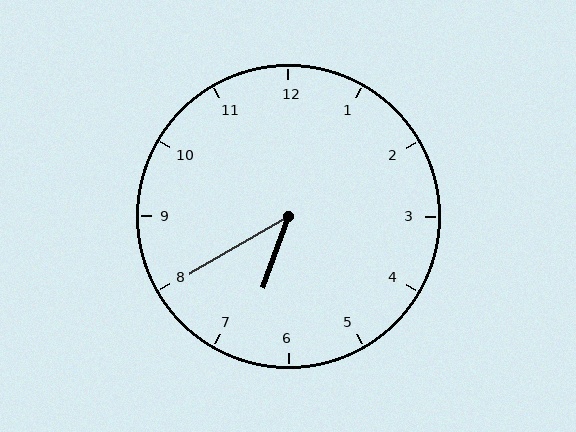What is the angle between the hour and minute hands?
Approximately 40 degrees.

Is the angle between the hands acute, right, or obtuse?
It is acute.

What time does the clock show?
6:40.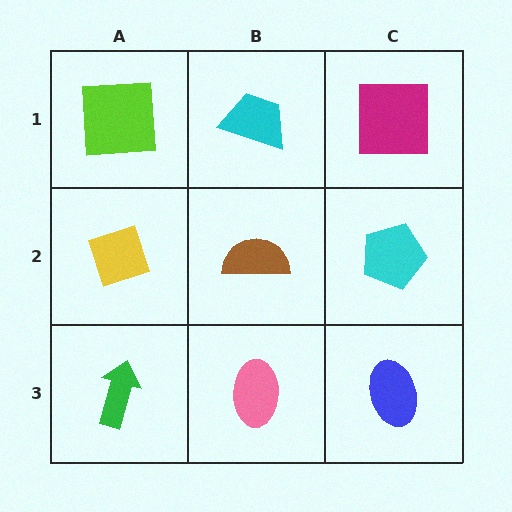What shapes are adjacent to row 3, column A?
A yellow diamond (row 2, column A), a pink ellipse (row 3, column B).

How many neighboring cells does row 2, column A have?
3.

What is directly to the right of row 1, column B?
A magenta square.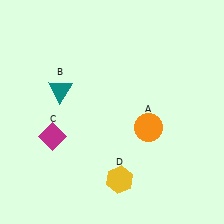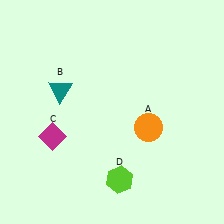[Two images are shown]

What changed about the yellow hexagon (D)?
In Image 1, D is yellow. In Image 2, it changed to lime.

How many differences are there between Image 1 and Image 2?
There is 1 difference between the two images.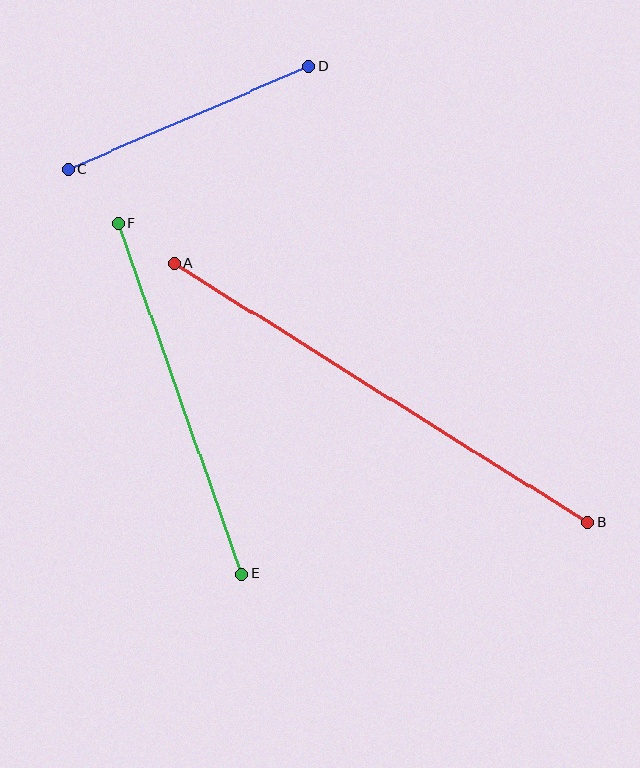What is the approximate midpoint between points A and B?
The midpoint is at approximately (381, 393) pixels.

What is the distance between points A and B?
The distance is approximately 488 pixels.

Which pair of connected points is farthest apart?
Points A and B are farthest apart.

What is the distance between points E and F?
The distance is approximately 371 pixels.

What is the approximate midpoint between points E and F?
The midpoint is at approximately (180, 399) pixels.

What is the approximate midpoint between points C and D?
The midpoint is at approximately (189, 118) pixels.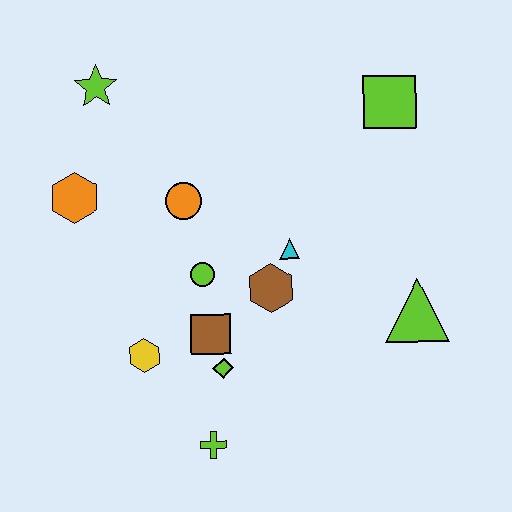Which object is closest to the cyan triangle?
The brown hexagon is closest to the cyan triangle.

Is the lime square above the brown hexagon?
Yes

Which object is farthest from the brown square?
The lime square is farthest from the brown square.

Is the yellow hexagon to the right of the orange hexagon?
Yes